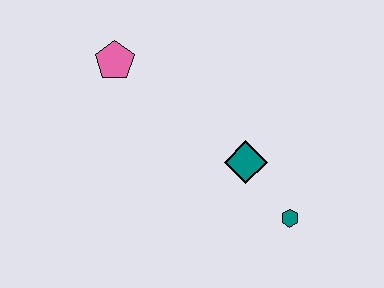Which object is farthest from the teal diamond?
The pink pentagon is farthest from the teal diamond.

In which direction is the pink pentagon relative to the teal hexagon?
The pink pentagon is to the left of the teal hexagon.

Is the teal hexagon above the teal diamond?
No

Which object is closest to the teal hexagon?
The teal diamond is closest to the teal hexagon.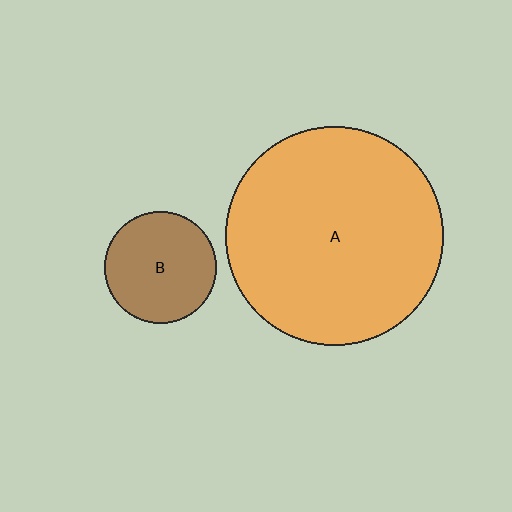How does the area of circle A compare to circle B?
Approximately 3.8 times.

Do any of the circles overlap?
No, none of the circles overlap.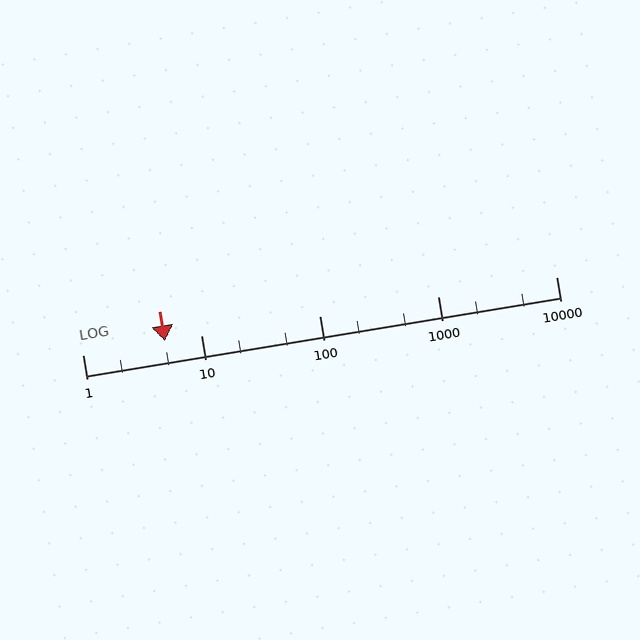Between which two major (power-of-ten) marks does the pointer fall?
The pointer is between 1 and 10.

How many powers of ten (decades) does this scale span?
The scale spans 4 decades, from 1 to 10000.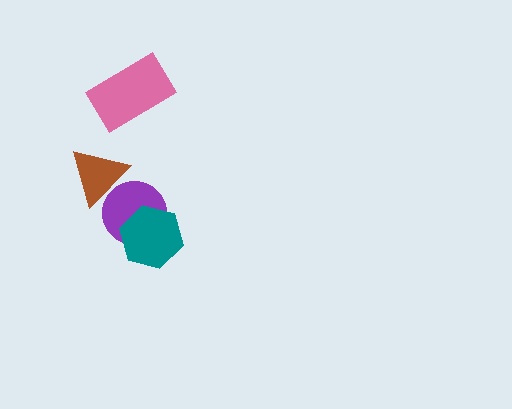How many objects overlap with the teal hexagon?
1 object overlaps with the teal hexagon.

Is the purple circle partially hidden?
Yes, it is partially covered by another shape.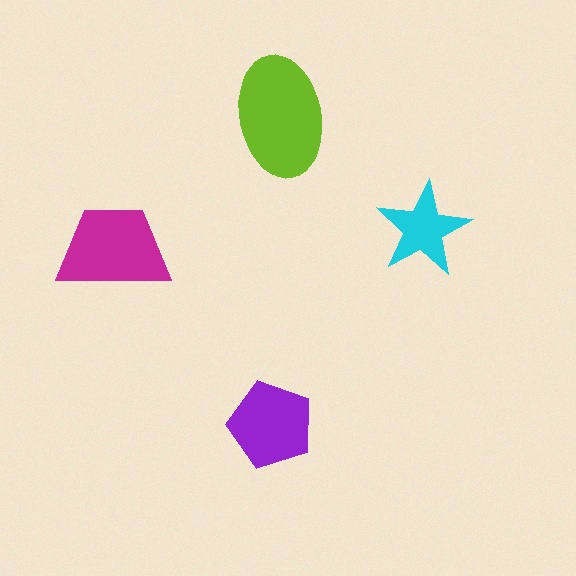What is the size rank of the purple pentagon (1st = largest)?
3rd.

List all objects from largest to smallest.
The lime ellipse, the magenta trapezoid, the purple pentagon, the cyan star.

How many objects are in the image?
There are 4 objects in the image.